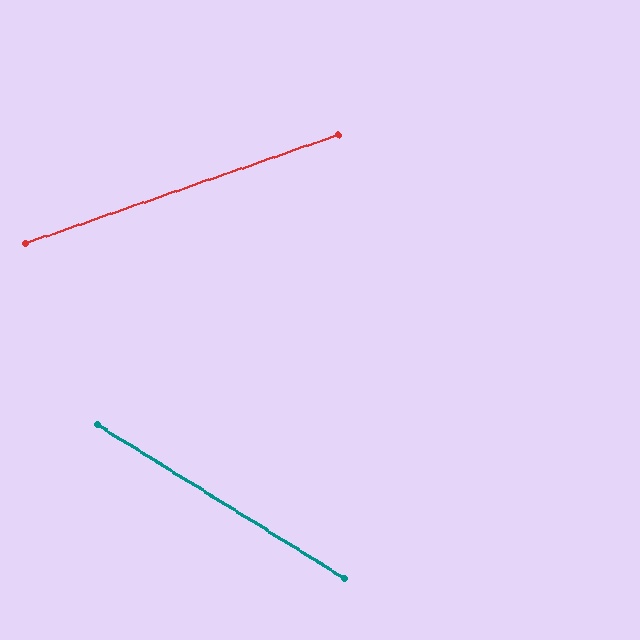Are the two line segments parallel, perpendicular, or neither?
Neither parallel nor perpendicular — they differ by about 51°.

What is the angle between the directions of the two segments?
Approximately 51 degrees.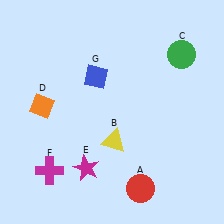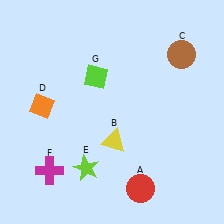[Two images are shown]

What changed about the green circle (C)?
In Image 1, C is green. In Image 2, it changed to brown.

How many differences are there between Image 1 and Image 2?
There are 3 differences between the two images.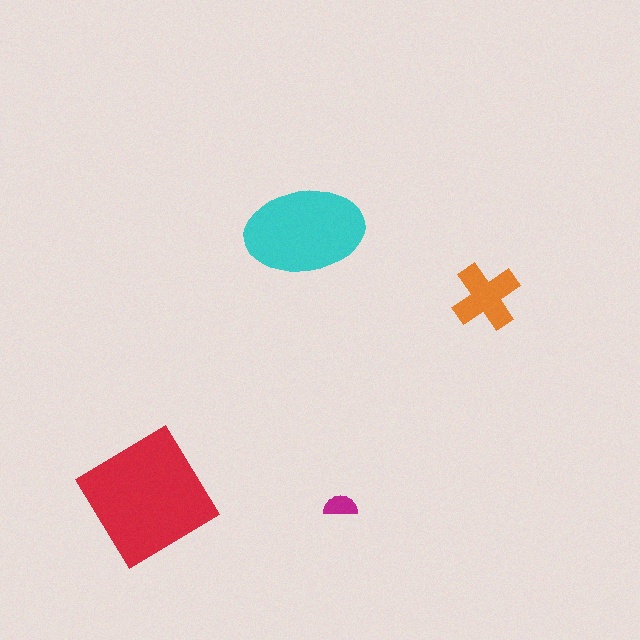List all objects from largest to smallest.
The red diamond, the cyan ellipse, the orange cross, the magenta semicircle.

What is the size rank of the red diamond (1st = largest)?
1st.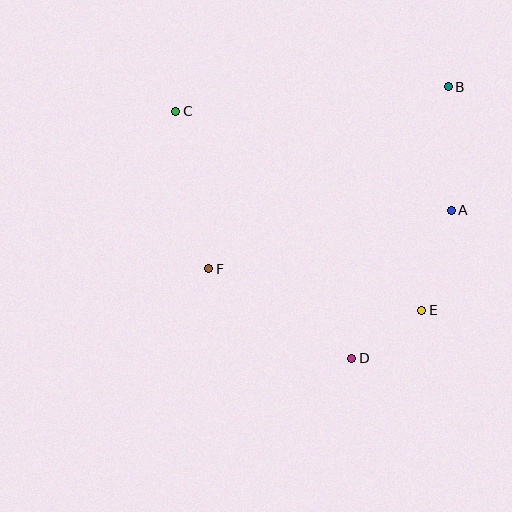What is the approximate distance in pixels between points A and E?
The distance between A and E is approximately 105 pixels.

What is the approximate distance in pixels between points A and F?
The distance between A and F is approximately 250 pixels.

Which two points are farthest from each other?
Points C and E are farthest from each other.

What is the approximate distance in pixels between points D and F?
The distance between D and F is approximately 169 pixels.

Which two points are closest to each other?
Points D and E are closest to each other.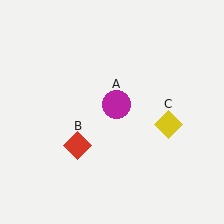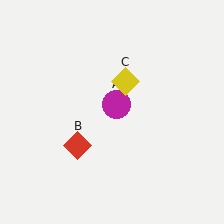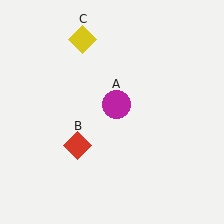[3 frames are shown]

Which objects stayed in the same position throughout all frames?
Magenta circle (object A) and red diamond (object B) remained stationary.